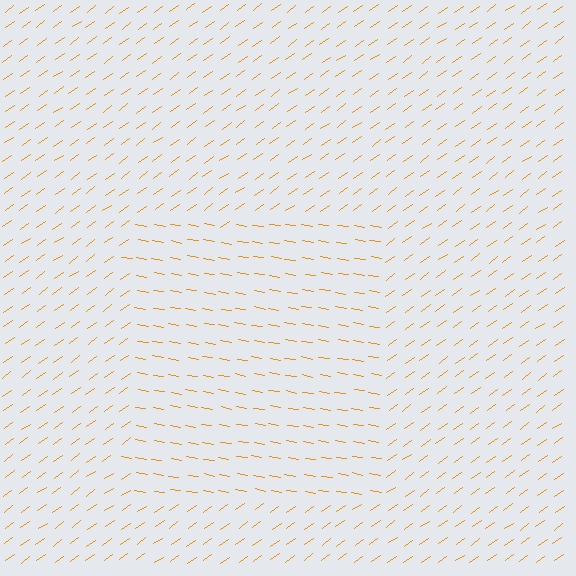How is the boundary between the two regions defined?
The boundary is defined purely by a change in line orientation (approximately 45 degrees difference). All lines are the same color and thickness.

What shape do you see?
I see a rectangle.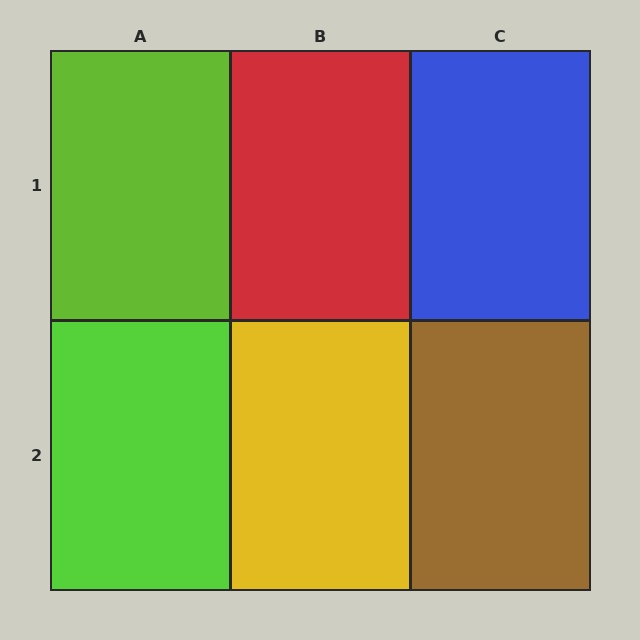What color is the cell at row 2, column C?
Brown.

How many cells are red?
1 cell is red.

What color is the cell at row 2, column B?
Yellow.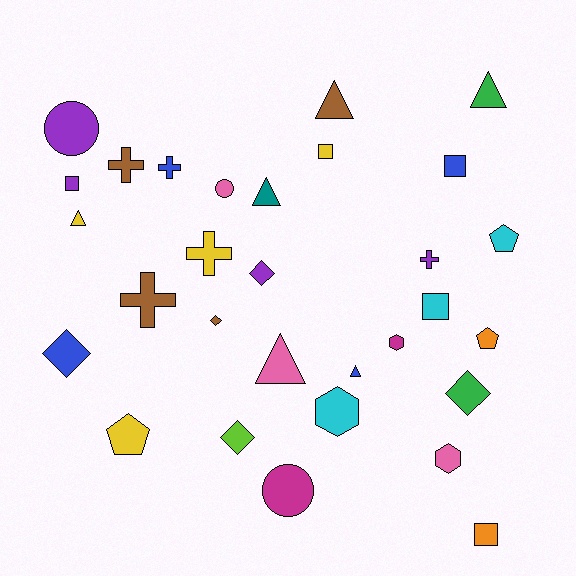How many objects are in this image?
There are 30 objects.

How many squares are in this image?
There are 5 squares.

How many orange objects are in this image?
There are 2 orange objects.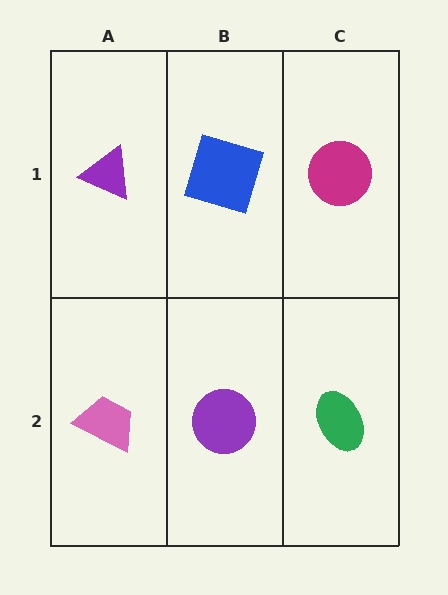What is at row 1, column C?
A magenta circle.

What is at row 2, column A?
A pink trapezoid.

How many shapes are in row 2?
3 shapes.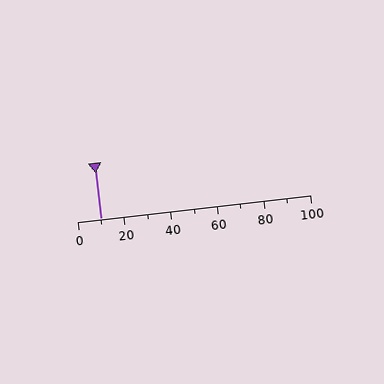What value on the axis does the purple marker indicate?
The marker indicates approximately 10.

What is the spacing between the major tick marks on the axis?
The major ticks are spaced 20 apart.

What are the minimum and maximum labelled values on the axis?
The axis runs from 0 to 100.